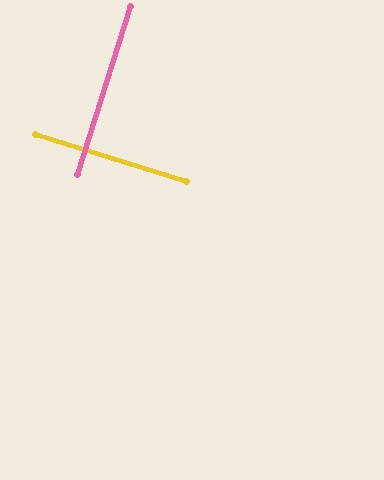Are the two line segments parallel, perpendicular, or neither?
Perpendicular — they meet at approximately 90°.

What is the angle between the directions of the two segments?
Approximately 90 degrees.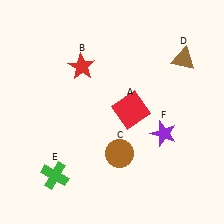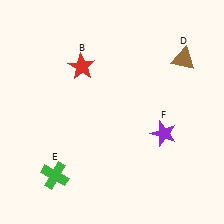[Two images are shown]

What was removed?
The brown circle (C), the red square (A) were removed in Image 2.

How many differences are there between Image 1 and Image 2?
There are 2 differences between the two images.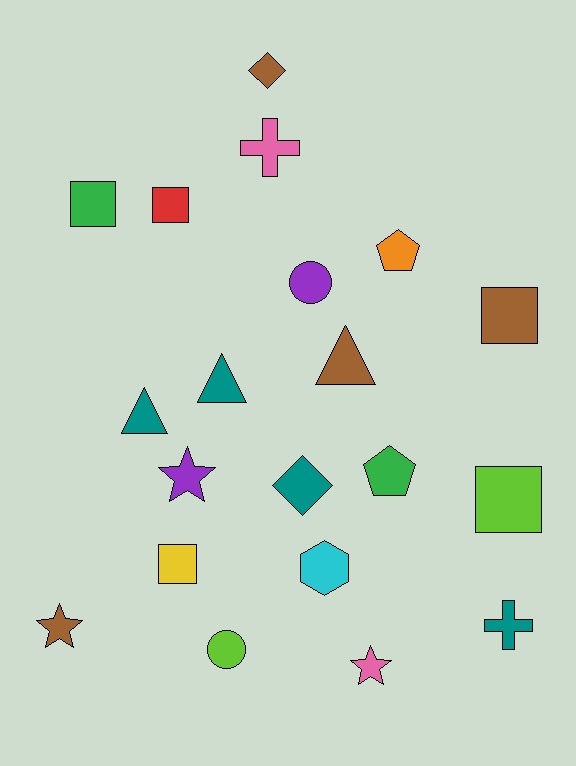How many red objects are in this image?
There is 1 red object.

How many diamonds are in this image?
There are 2 diamonds.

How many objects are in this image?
There are 20 objects.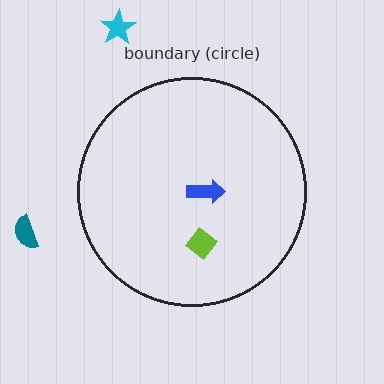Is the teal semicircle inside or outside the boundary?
Outside.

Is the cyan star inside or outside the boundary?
Outside.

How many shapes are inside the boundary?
2 inside, 2 outside.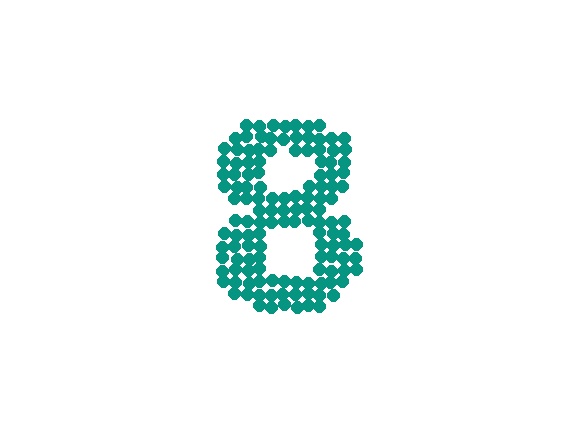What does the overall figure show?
The overall figure shows the digit 8.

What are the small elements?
The small elements are circles.